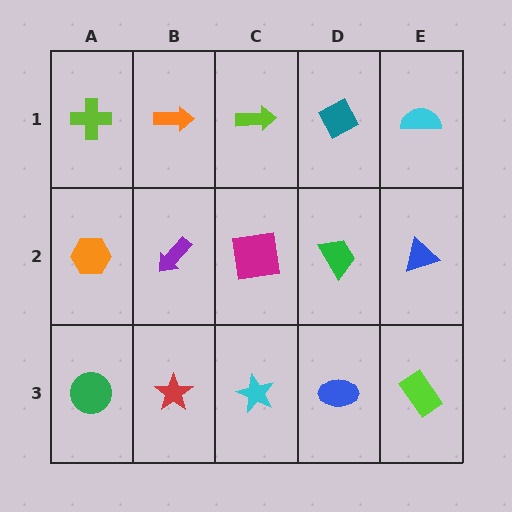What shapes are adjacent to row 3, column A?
An orange hexagon (row 2, column A), a red star (row 3, column B).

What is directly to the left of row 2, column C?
A purple arrow.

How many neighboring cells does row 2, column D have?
4.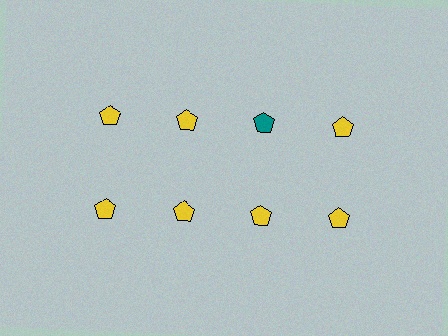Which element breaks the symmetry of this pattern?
The teal pentagon in the top row, center column breaks the symmetry. All other shapes are yellow pentagons.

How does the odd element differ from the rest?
It has a different color: teal instead of yellow.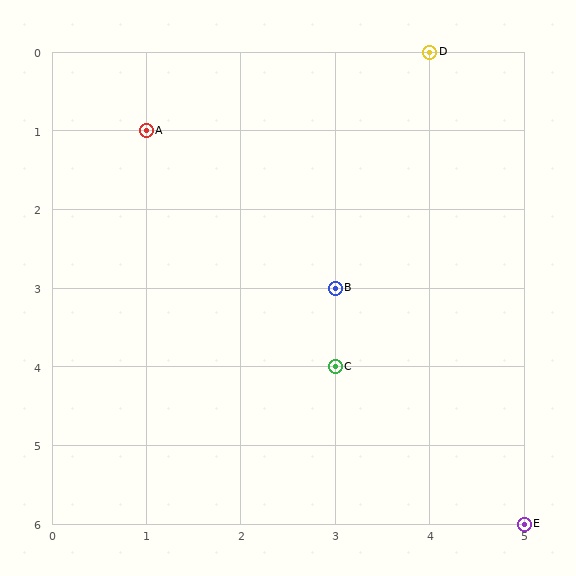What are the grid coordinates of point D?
Point D is at grid coordinates (4, 0).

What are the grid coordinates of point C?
Point C is at grid coordinates (3, 4).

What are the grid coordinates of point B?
Point B is at grid coordinates (3, 3).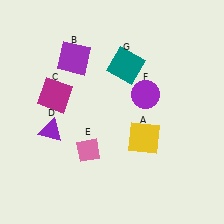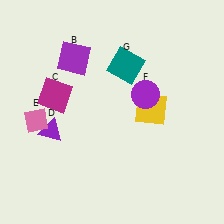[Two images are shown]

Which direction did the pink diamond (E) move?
The pink diamond (E) moved left.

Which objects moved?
The objects that moved are: the yellow square (A), the pink diamond (E).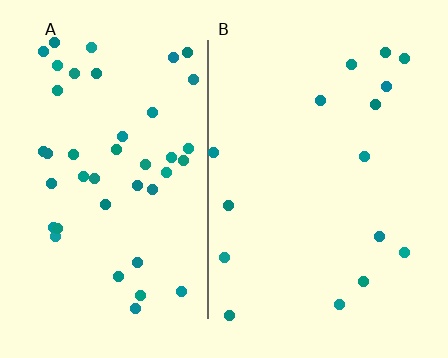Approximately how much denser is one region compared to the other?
Approximately 2.8× — region A over region B.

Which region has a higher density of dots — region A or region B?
A (the left).